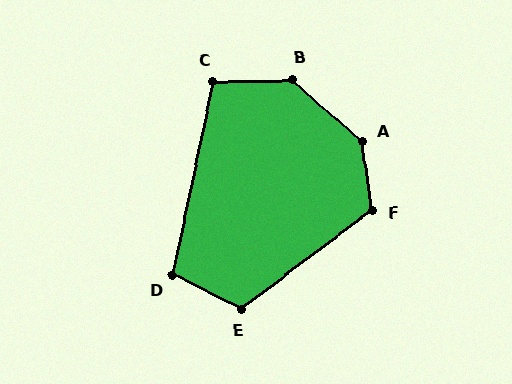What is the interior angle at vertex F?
Approximately 119 degrees (obtuse).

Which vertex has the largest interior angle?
A, at approximately 140 degrees.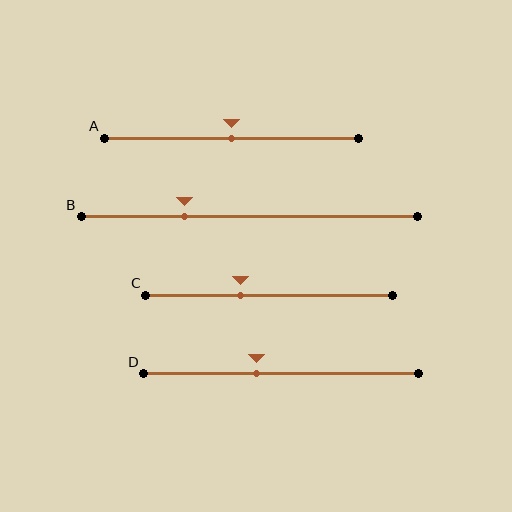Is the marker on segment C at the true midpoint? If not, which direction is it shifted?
No, the marker on segment C is shifted to the left by about 12% of the segment length.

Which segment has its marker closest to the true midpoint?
Segment A has its marker closest to the true midpoint.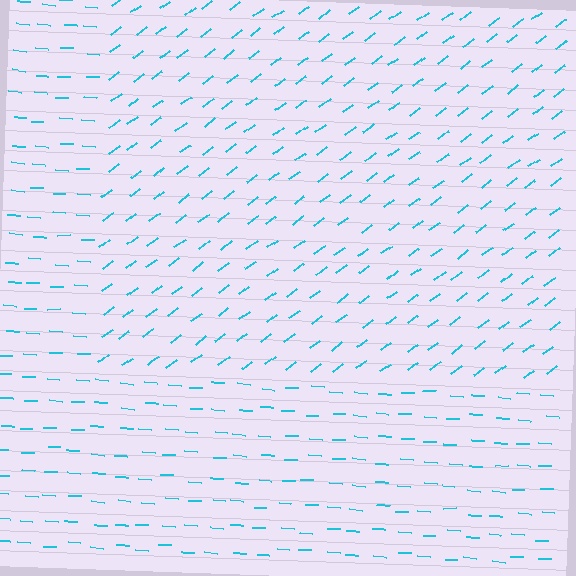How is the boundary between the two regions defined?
The boundary is defined purely by a change in line orientation (approximately 40 degrees difference). All lines are the same color and thickness.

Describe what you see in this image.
The image is filled with small cyan line segments. A rectangle region in the image has lines oriented differently from the surrounding lines, creating a visible texture boundary.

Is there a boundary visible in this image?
Yes, there is a texture boundary formed by a change in line orientation.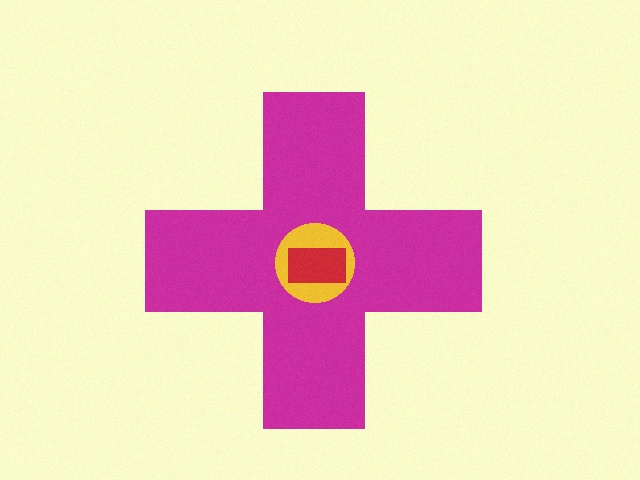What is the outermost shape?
The magenta cross.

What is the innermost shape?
The red rectangle.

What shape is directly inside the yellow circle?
The red rectangle.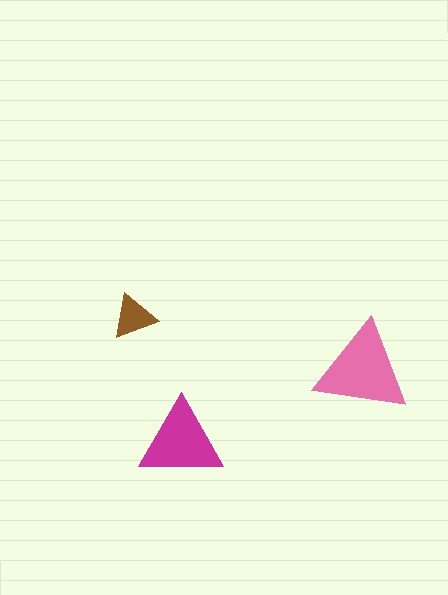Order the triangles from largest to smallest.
the pink one, the magenta one, the brown one.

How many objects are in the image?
There are 3 objects in the image.